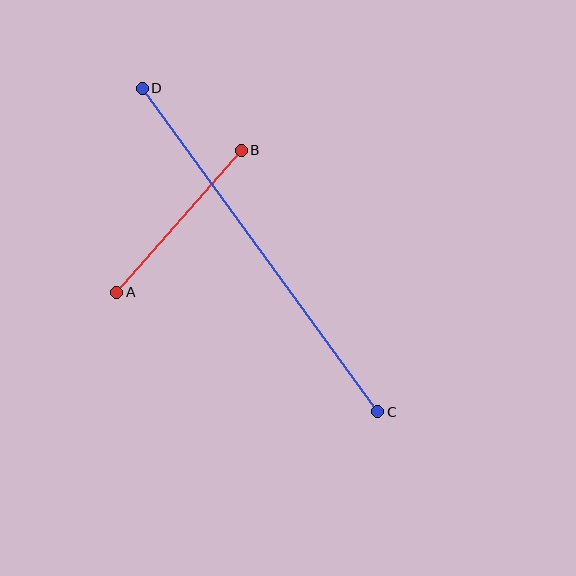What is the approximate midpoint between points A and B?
The midpoint is at approximately (179, 221) pixels.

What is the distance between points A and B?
The distance is approximately 189 pixels.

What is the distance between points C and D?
The distance is approximately 401 pixels.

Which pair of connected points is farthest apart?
Points C and D are farthest apart.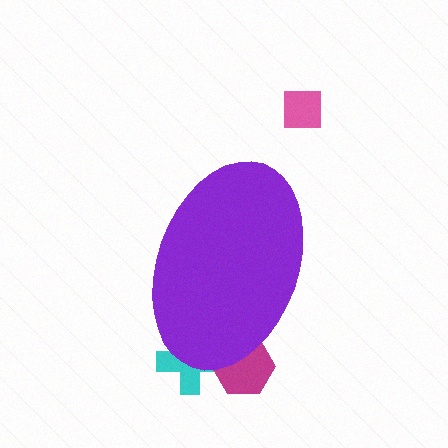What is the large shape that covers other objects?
A purple ellipse.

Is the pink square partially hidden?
No, the pink square is fully visible.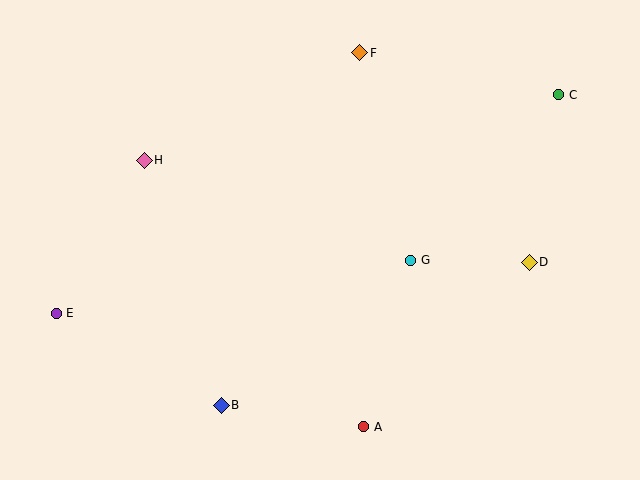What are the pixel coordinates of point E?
Point E is at (56, 313).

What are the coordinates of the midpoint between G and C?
The midpoint between G and C is at (485, 177).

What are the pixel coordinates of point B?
Point B is at (221, 405).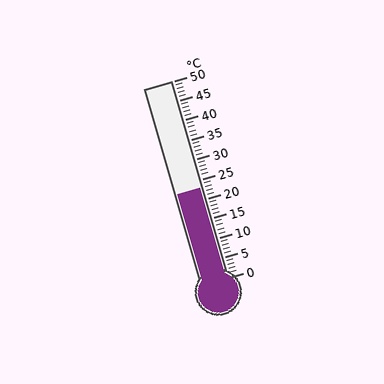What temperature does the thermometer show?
The thermometer shows approximately 23°C.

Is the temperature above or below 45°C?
The temperature is below 45°C.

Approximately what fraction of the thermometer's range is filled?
The thermometer is filled to approximately 45% of its range.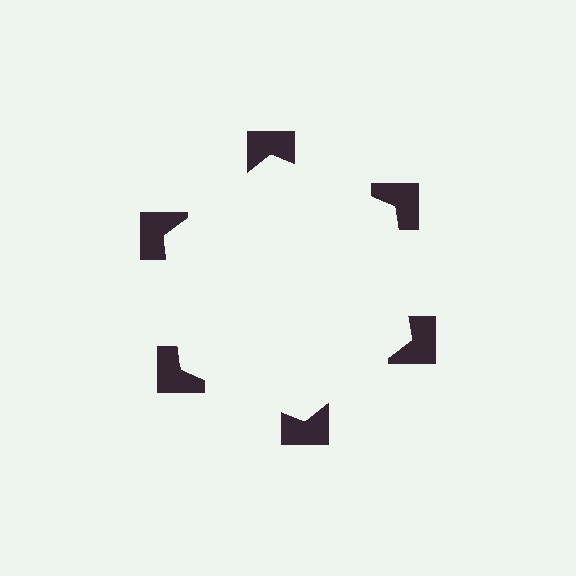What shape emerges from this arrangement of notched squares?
An illusory hexagon — its edges are inferred from the aligned wedge cuts in the notched squares, not physically drawn.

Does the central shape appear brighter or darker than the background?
It typically appears slightly brighter than the background, even though no actual brightness change is drawn.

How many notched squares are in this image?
There are 6 — one at each vertex of the illusory hexagon.